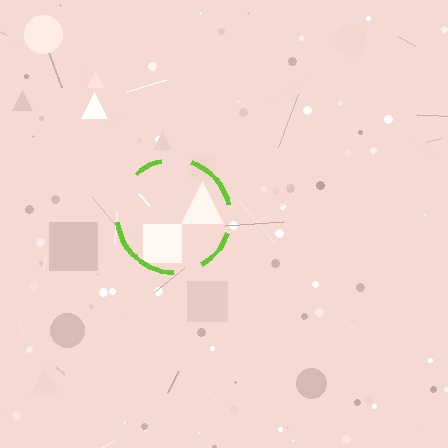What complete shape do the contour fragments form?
The contour fragments form a circle.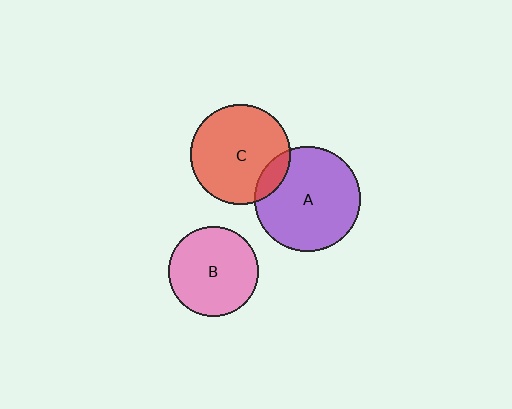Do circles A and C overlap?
Yes.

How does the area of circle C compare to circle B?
Approximately 1.2 times.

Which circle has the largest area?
Circle A (purple).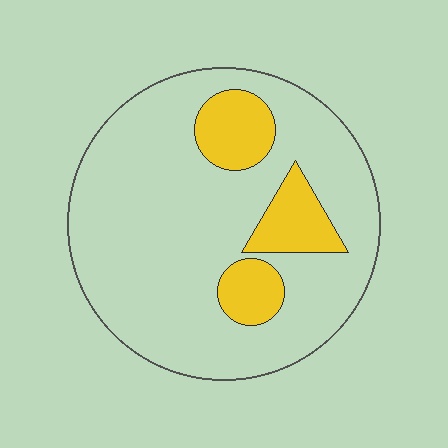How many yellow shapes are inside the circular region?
3.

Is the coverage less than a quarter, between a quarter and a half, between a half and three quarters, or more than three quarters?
Less than a quarter.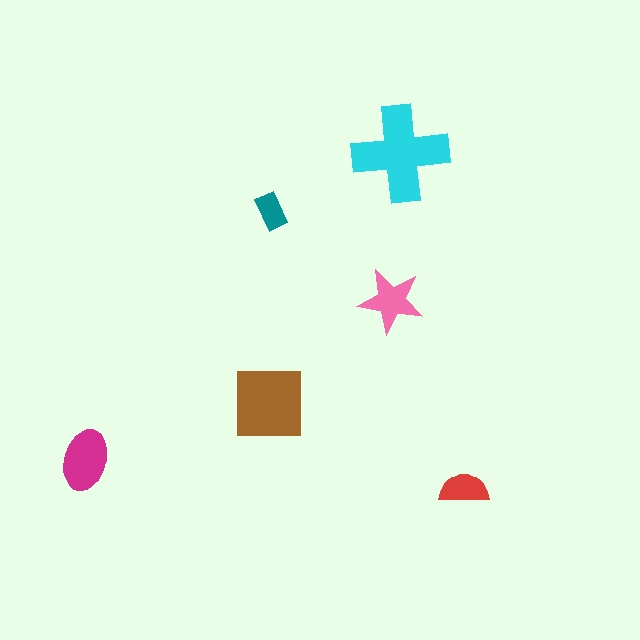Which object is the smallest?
The teal rectangle.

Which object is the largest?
The cyan cross.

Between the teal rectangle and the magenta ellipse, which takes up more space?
The magenta ellipse.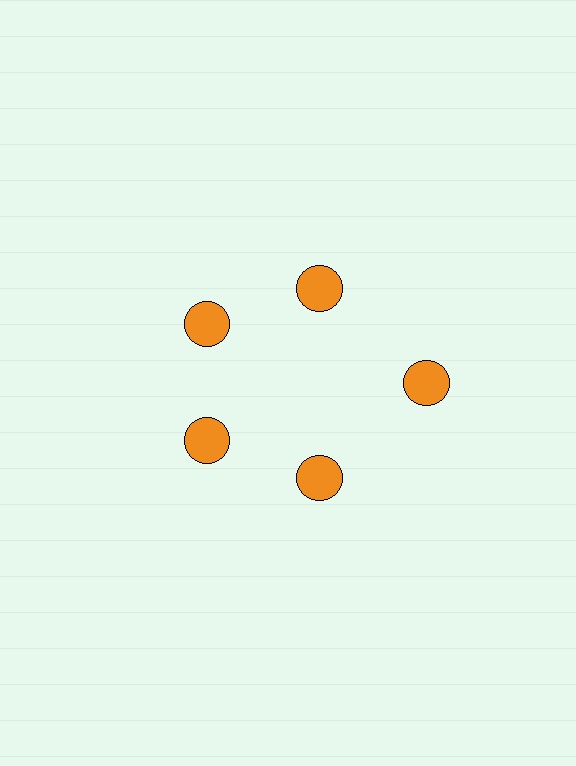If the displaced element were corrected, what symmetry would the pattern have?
It would have 5-fold rotational symmetry — the pattern would map onto itself every 72 degrees.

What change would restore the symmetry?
The symmetry would be restored by moving it inward, back onto the ring so that all 5 circles sit at equal angles and equal distance from the center.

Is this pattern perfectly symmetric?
No. The 5 orange circles are arranged in a ring, but one element near the 3 o'clock position is pushed outward from the center, breaking the 5-fold rotational symmetry.